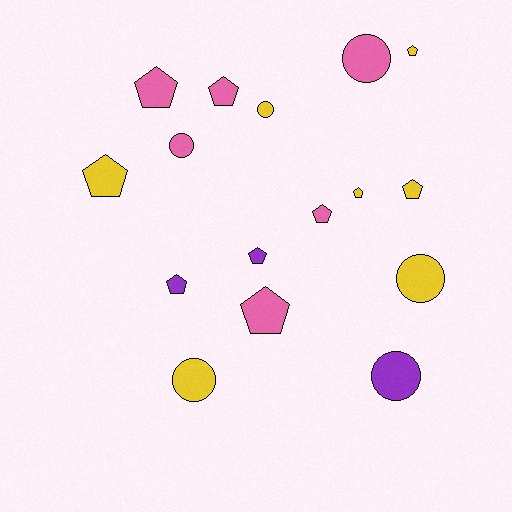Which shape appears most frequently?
Pentagon, with 10 objects.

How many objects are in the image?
There are 16 objects.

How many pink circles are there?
There are 2 pink circles.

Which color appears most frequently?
Yellow, with 7 objects.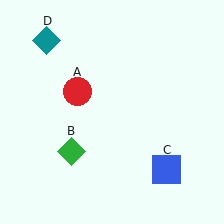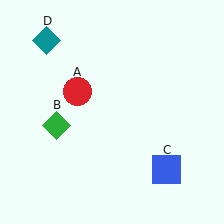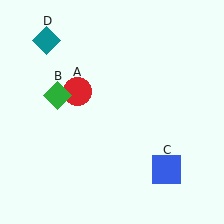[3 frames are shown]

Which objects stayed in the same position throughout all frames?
Red circle (object A) and blue square (object C) and teal diamond (object D) remained stationary.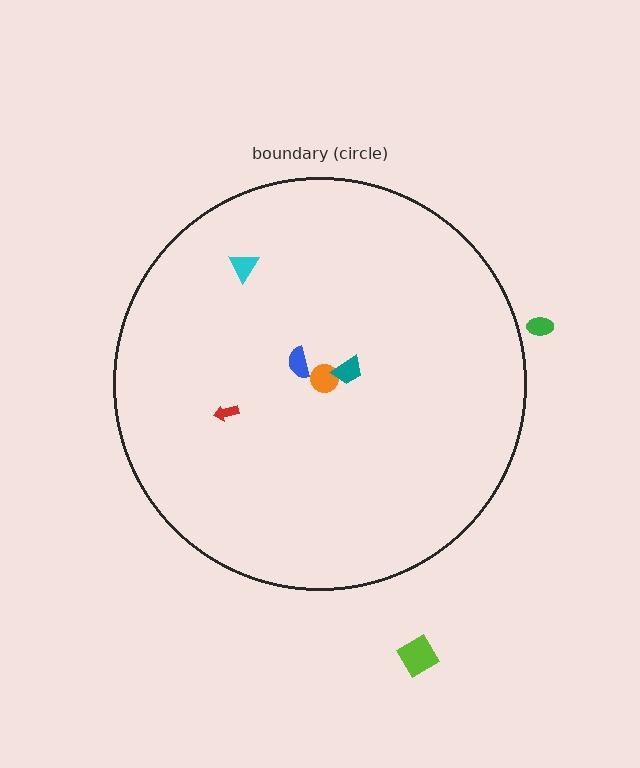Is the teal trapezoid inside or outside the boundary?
Inside.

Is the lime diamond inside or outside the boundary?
Outside.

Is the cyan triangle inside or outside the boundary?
Inside.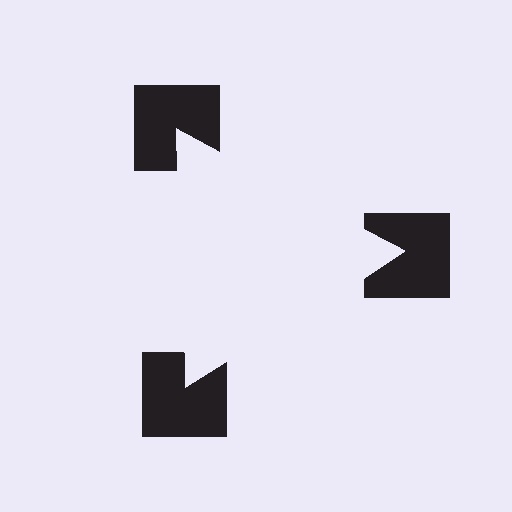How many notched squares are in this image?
There are 3 — one at each vertex of the illusory triangle.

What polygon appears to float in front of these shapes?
An illusory triangle — its edges are inferred from the aligned wedge cuts in the notched squares, not physically drawn.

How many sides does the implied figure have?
3 sides.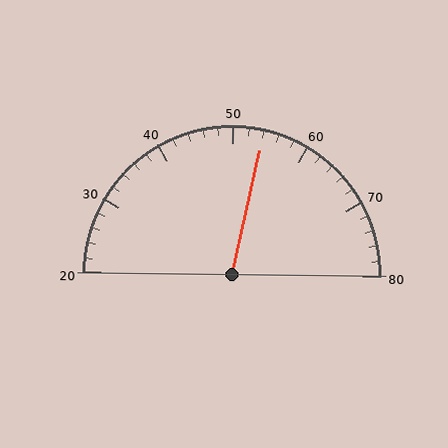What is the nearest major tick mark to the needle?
The nearest major tick mark is 50.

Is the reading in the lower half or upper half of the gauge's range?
The reading is in the upper half of the range (20 to 80).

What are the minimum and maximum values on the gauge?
The gauge ranges from 20 to 80.